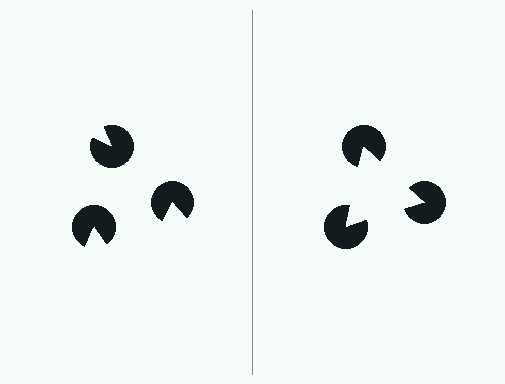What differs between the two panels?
The pac-man discs are positioned identically on both sides; only the wedge orientations differ. On the right they align to a triangle; on the left they are misaligned.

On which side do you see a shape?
An illusory triangle appears on the right side. On the left side the wedge cuts are rotated, so no coherent shape forms.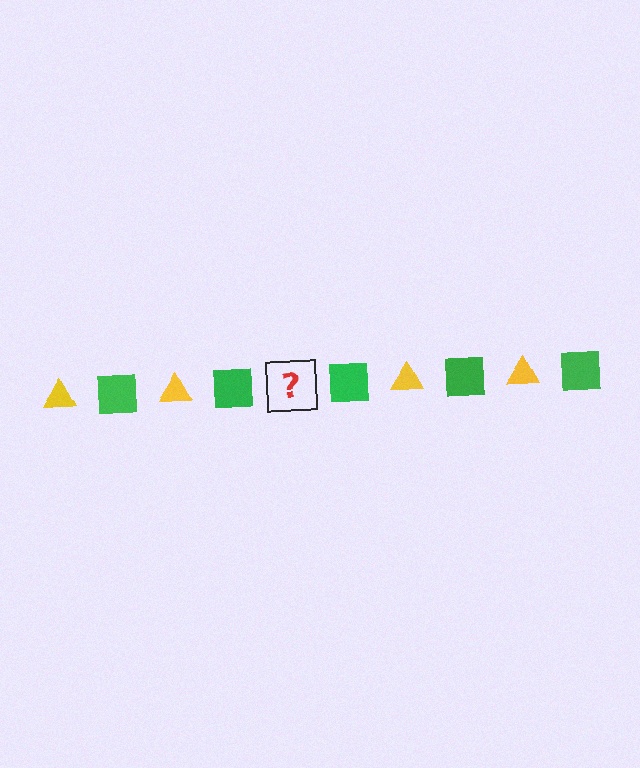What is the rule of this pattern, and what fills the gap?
The rule is that the pattern alternates between yellow triangle and green square. The gap should be filled with a yellow triangle.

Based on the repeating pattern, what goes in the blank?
The blank should be a yellow triangle.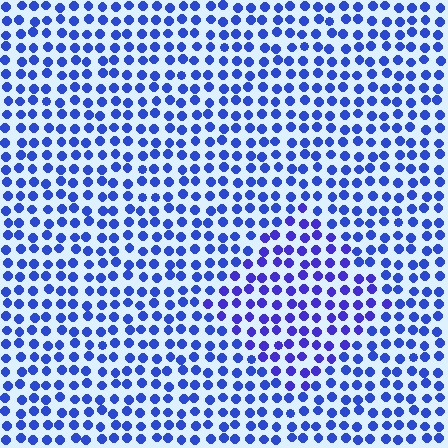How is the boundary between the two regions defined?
The boundary is defined purely by a slight shift in hue (about 20 degrees). Spacing, size, and orientation are identical on both sides.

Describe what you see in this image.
The image is filled with small blue elements in a uniform arrangement. A diamond-shaped region is visible where the elements are tinted to a slightly different hue, forming a subtle color boundary.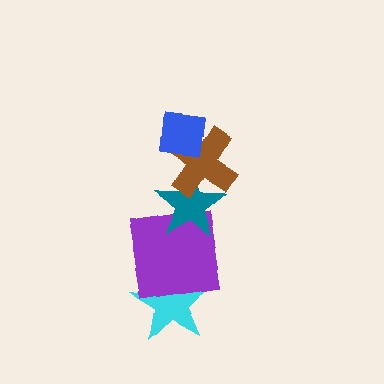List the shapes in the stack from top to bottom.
From top to bottom: the blue square, the brown cross, the teal star, the purple square, the cyan star.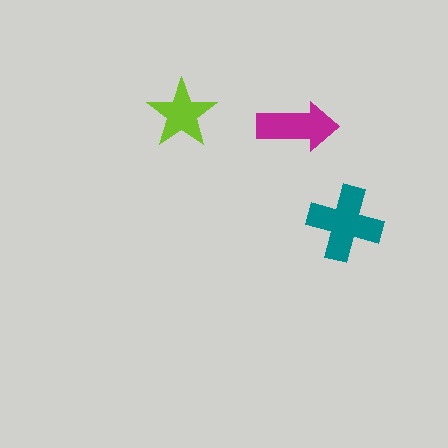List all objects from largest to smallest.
The teal cross, the magenta arrow, the lime star.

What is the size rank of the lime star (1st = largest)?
3rd.